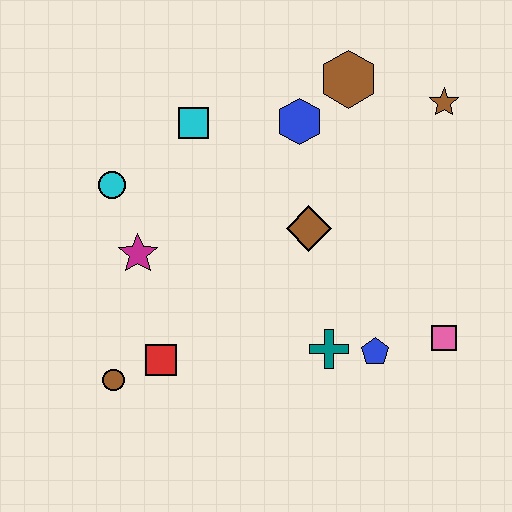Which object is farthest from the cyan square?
The pink square is farthest from the cyan square.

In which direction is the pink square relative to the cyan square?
The pink square is to the right of the cyan square.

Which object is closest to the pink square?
The blue pentagon is closest to the pink square.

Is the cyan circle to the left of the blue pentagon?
Yes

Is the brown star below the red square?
No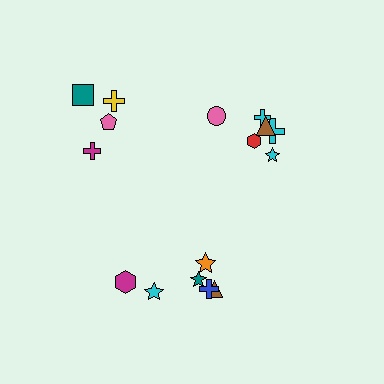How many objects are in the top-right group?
There are 6 objects.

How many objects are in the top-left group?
There are 4 objects.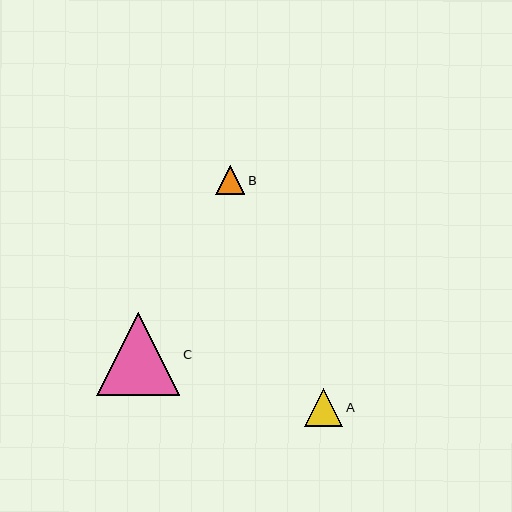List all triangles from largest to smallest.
From largest to smallest: C, A, B.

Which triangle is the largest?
Triangle C is the largest with a size of approximately 83 pixels.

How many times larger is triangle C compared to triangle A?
Triangle C is approximately 2.2 times the size of triangle A.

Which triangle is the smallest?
Triangle B is the smallest with a size of approximately 29 pixels.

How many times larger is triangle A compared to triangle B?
Triangle A is approximately 1.3 times the size of triangle B.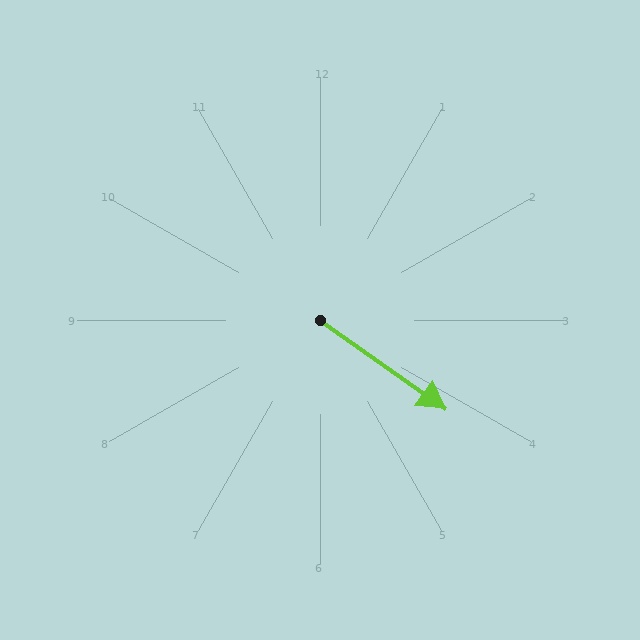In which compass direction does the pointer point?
Southeast.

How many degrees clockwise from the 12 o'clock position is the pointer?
Approximately 125 degrees.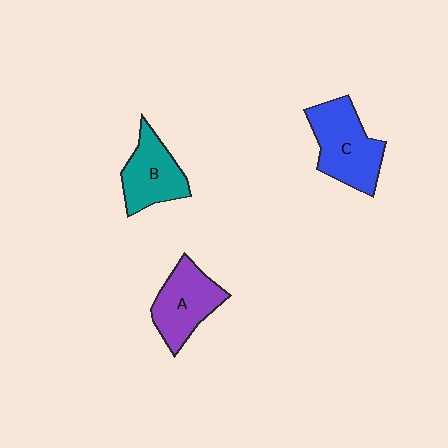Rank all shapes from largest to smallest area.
From largest to smallest: C (blue), A (purple), B (teal).